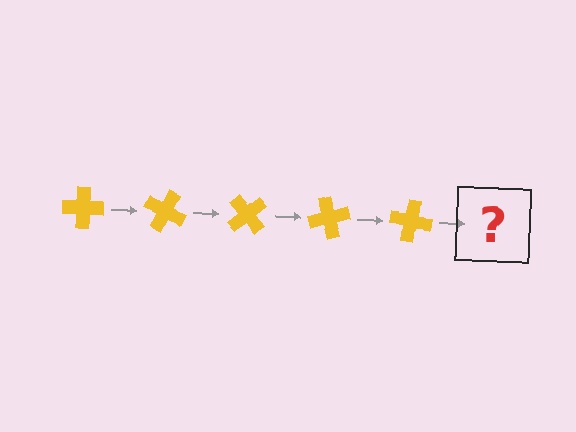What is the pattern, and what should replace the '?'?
The pattern is that the cross rotates 25 degrees each step. The '?' should be a yellow cross rotated 125 degrees.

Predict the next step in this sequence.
The next step is a yellow cross rotated 125 degrees.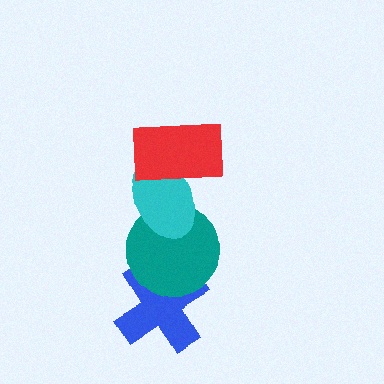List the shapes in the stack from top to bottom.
From top to bottom: the red rectangle, the cyan ellipse, the teal circle, the blue cross.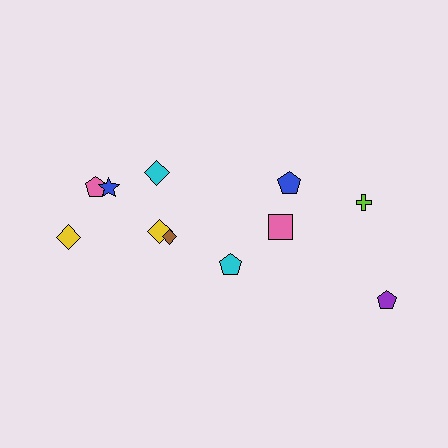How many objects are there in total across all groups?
There are 11 objects.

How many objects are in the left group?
There are 7 objects.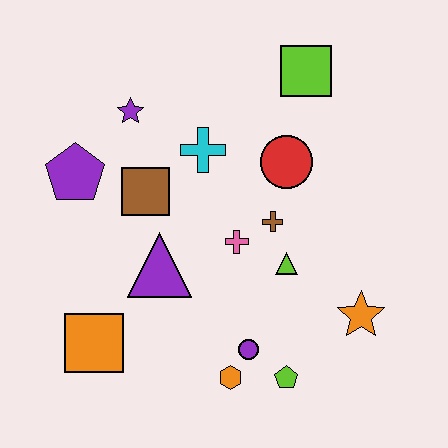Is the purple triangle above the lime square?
No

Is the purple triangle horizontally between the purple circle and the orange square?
Yes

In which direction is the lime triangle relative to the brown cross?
The lime triangle is below the brown cross.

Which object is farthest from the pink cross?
The lime square is farthest from the pink cross.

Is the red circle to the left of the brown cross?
No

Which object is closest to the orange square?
The purple triangle is closest to the orange square.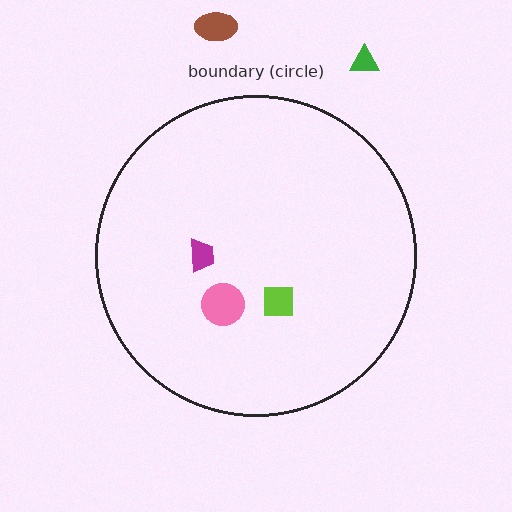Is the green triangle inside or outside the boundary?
Outside.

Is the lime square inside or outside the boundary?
Inside.